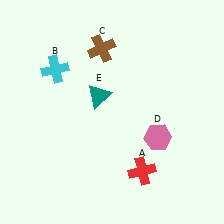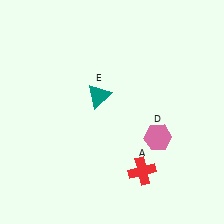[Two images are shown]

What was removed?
The brown cross (C), the cyan cross (B) were removed in Image 2.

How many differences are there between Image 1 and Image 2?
There are 2 differences between the two images.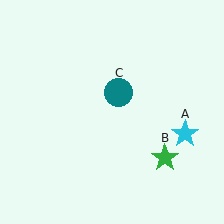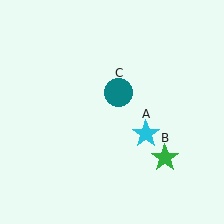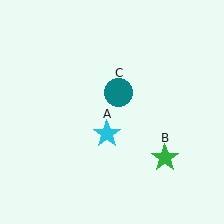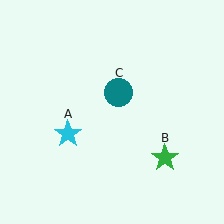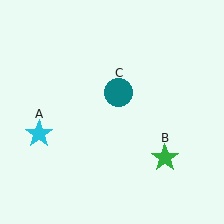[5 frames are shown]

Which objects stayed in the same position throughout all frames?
Green star (object B) and teal circle (object C) remained stationary.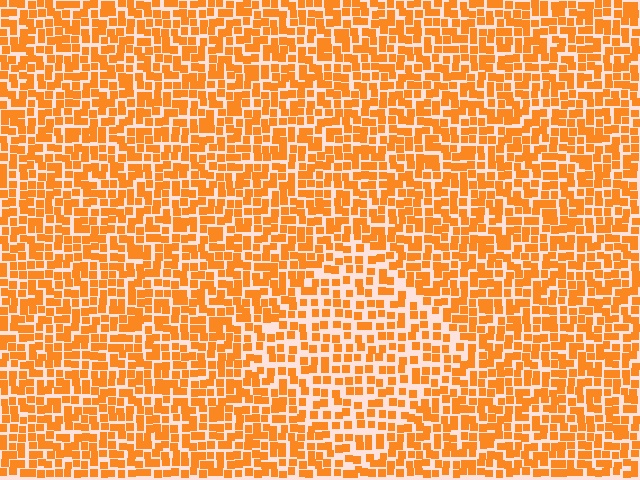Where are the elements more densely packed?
The elements are more densely packed outside the diamond boundary.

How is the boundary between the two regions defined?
The boundary is defined by a change in element density (approximately 1.5x ratio). All elements are the same color, size, and shape.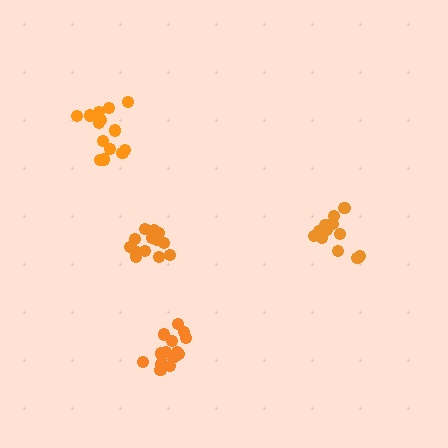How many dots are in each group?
Group 1: 14 dots, Group 2: 13 dots, Group 3: 13 dots, Group 4: 16 dots (56 total).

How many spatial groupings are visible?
There are 4 spatial groupings.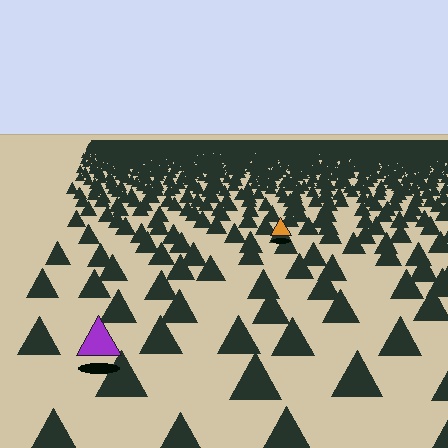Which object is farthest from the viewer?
The orange triangle is farthest from the viewer. It appears smaller and the ground texture around it is denser.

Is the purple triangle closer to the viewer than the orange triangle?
Yes. The purple triangle is closer — you can tell from the texture gradient: the ground texture is coarser near it.